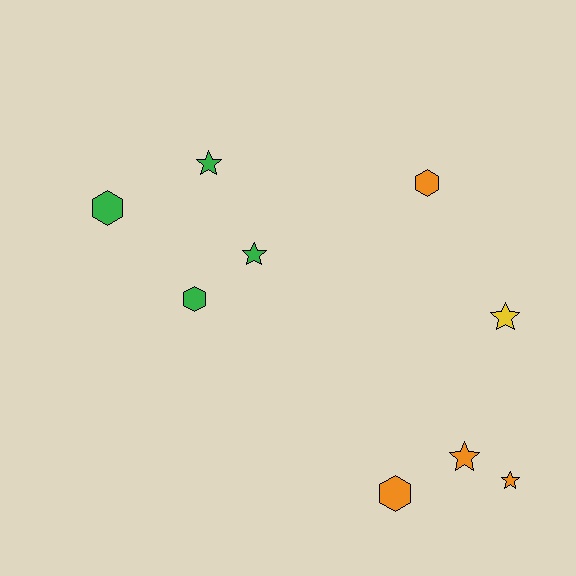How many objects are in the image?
There are 9 objects.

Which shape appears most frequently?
Star, with 5 objects.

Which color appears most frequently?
Green, with 4 objects.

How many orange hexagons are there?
There are 2 orange hexagons.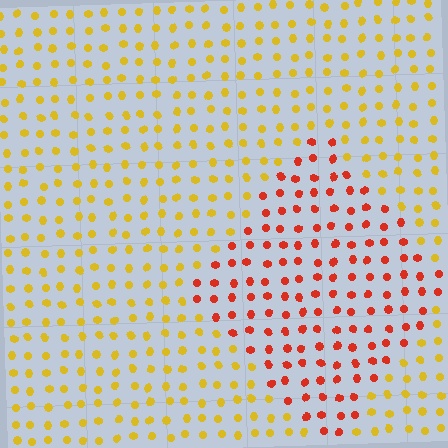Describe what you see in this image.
The image is filled with small yellow elements in a uniform arrangement. A diamond-shaped region is visible where the elements are tinted to a slightly different hue, forming a subtle color boundary.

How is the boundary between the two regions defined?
The boundary is defined purely by a slight shift in hue (about 45 degrees). Spacing, size, and orientation are identical on both sides.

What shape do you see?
I see a diamond.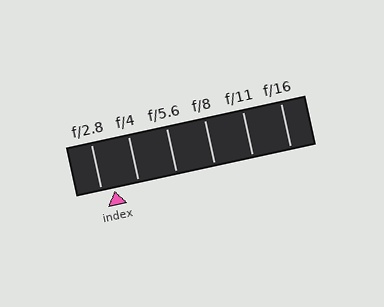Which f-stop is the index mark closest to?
The index mark is closest to f/2.8.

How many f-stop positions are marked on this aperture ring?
There are 6 f-stop positions marked.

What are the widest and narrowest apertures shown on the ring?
The widest aperture shown is f/2.8 and the narrowest is f/16.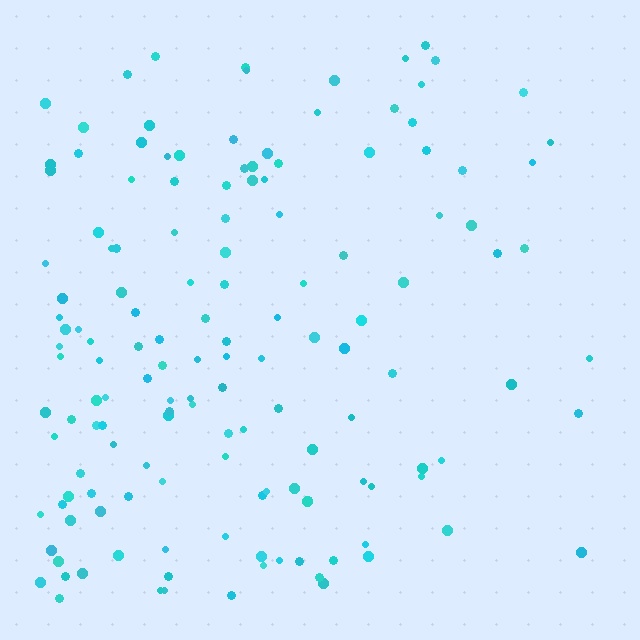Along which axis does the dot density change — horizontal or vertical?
Horizontal.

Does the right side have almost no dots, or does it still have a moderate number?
Still a moderate number, just noticeably fewer than the left.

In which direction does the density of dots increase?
From right to left, with the left side densest.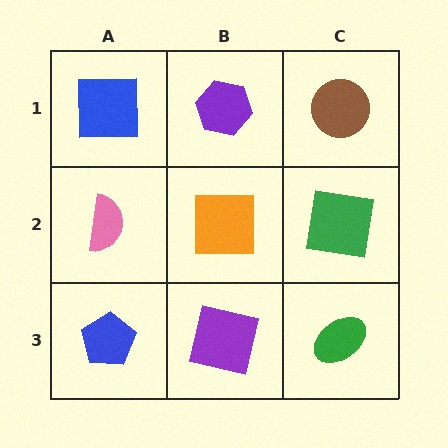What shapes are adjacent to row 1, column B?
An orange square (row 2, column B), a blue square (row 1, column A), a brown circle (row 1, column C).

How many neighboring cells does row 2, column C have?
3.